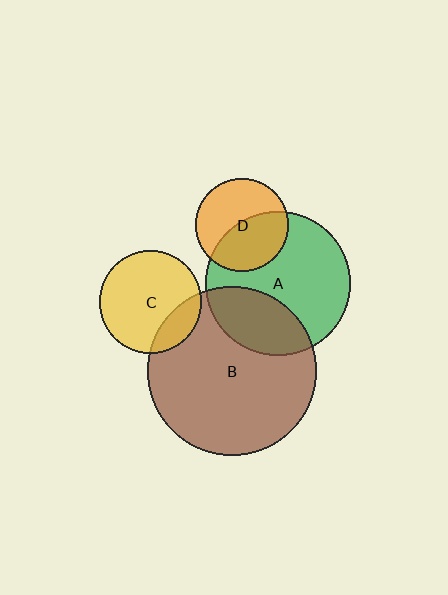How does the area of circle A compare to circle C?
Approximately 2.0 times.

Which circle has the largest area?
Circle B (brown).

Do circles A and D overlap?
Yes.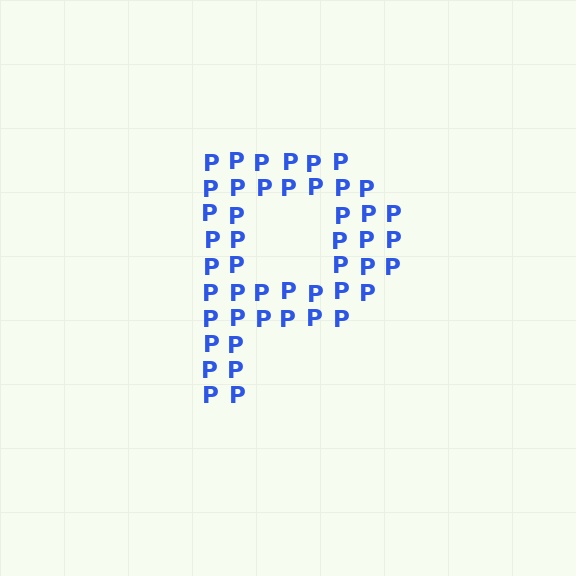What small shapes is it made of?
It is made of small letter P's.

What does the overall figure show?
The overall figure shows the letter P.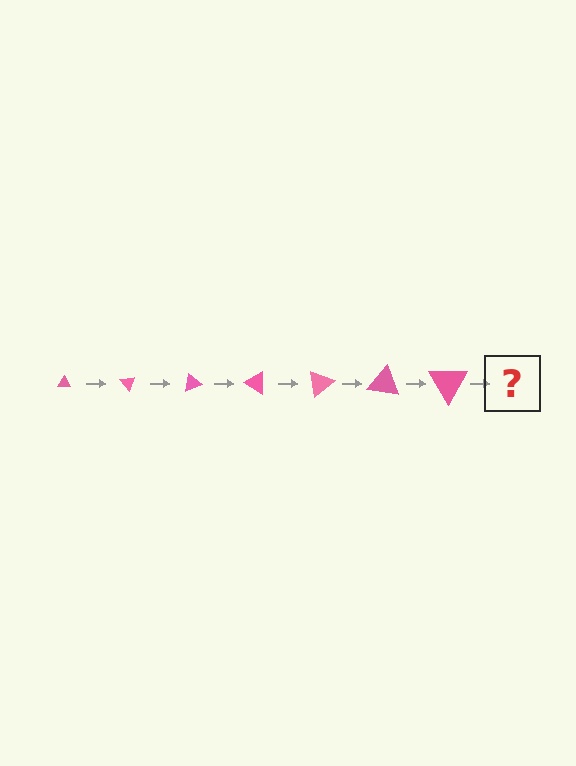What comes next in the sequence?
The next element should be a triangle, larger than the previous one and rotated 350 degrees from the start.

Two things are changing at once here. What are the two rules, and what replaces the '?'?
The two rules are that the triangle grows larger each step and it rotates 50 degrees each step. The '?' should be a triangle, larger than the previous one and rotated 350 degrees from the start.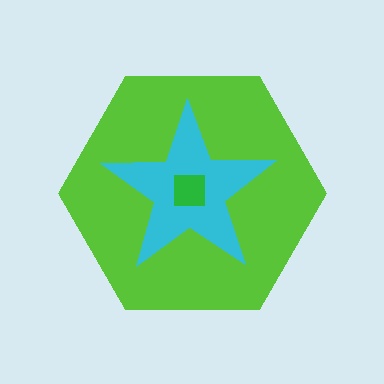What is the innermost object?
The green square.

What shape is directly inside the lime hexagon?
The cyan star.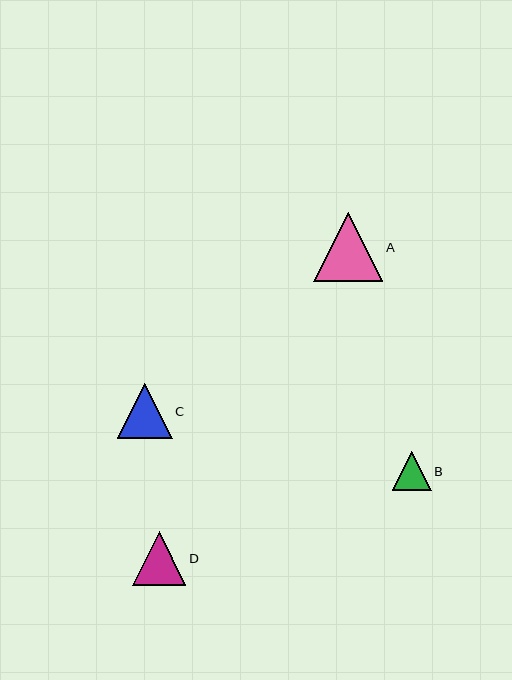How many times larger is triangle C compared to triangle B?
Triangle C is approximately 1.4 times the size of triangle B.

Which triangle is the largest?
Triangle A is the largest with a size of approximately 69 pixels.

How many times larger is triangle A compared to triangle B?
Triangle A is approximately 1.8 times the size of triangle B.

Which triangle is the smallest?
Triangle B is the smallest with a size of approximately 38 pixels.